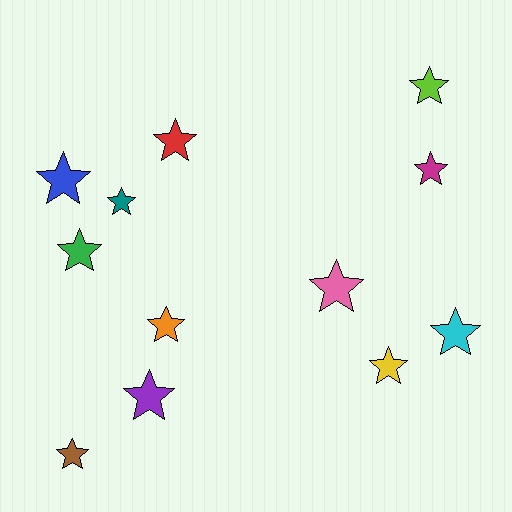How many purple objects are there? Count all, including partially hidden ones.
There is 1 purple object.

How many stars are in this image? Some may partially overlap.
There are 12 stars.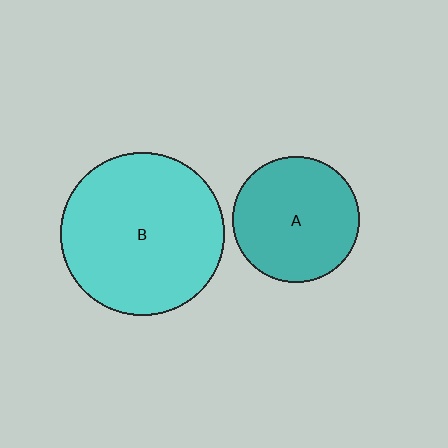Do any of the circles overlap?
No, none of the circles overlap.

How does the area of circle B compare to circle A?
Approximately 1.7 times.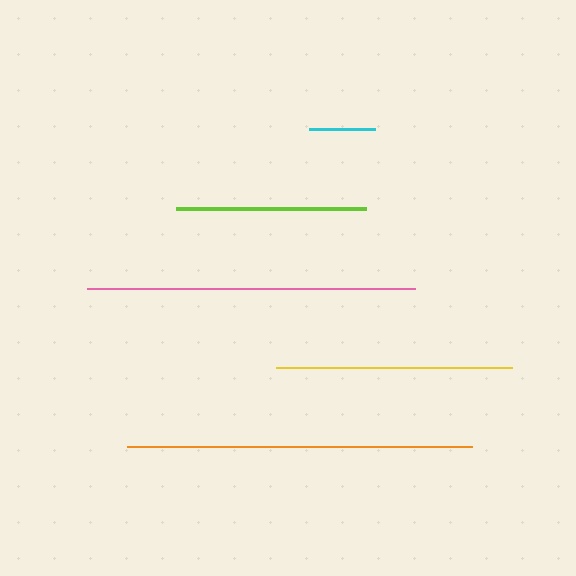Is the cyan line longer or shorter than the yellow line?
The yellow line is longer than the cyan line.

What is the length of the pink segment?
The pink segment is approximately 328 pixels long.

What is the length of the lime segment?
The lime segment is approximately 190 pixels long.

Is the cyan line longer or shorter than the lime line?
The lime line is longer than the cyan line.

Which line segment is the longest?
The orange line is the longest at approximately 345 pixels.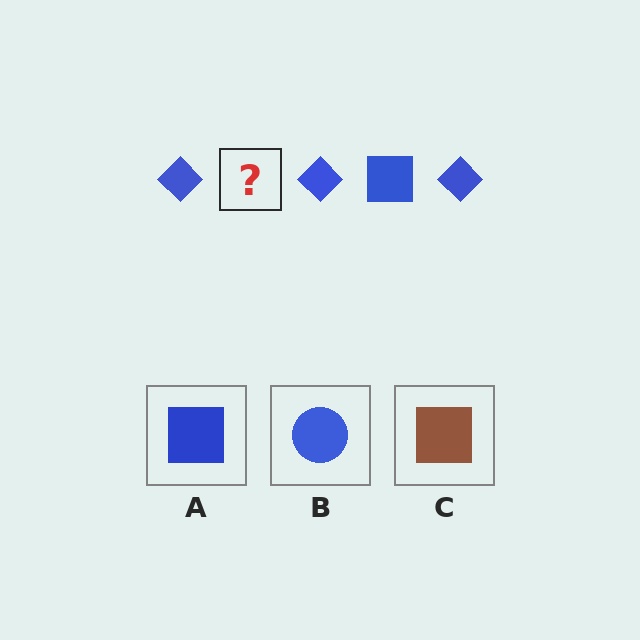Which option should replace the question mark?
Option A.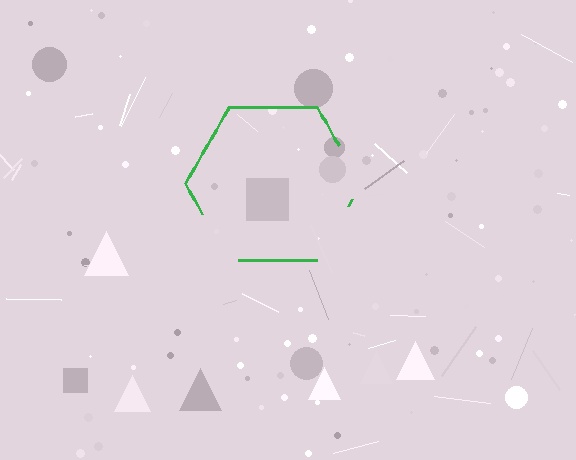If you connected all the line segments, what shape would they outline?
They would outline a hexagon.